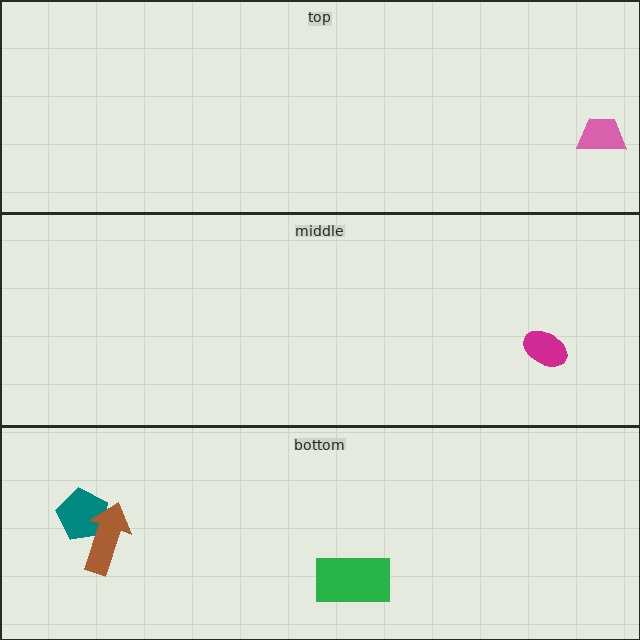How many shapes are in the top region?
1.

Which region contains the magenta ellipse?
The middle region.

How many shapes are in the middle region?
1.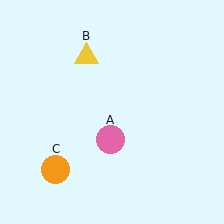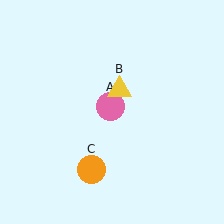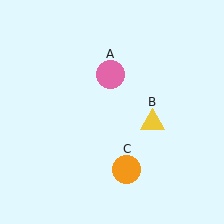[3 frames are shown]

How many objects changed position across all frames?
3 objects changed position: pink circle (object A), yellow triangle (object B), orange circle (object C).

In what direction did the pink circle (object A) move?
The pink circle (object A) moved up.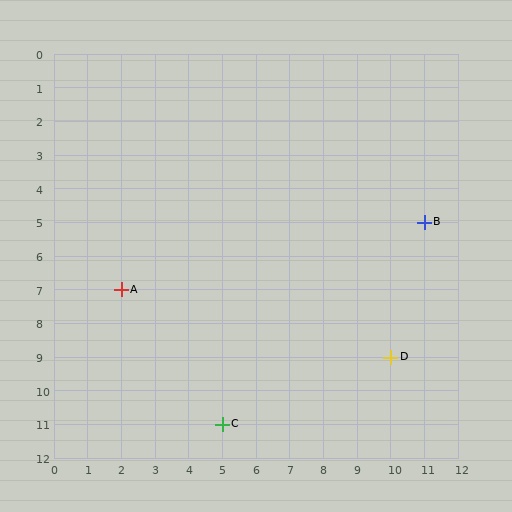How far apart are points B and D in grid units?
Points B and D are 1 column and 4 rows apart (about 4.1 grid units diagonally).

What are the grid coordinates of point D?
Point D is at grid coordinates (10, 9).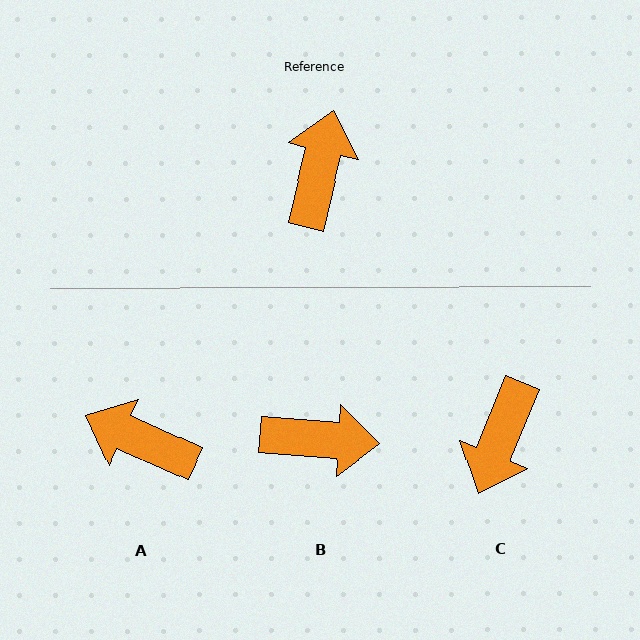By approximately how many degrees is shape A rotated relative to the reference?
Approximately 79 degrees counter-clockwise.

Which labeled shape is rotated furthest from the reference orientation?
C, about 171 degrees away.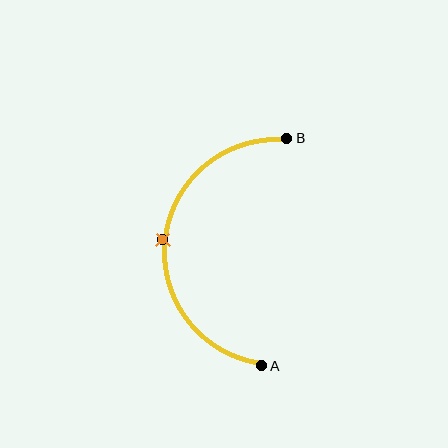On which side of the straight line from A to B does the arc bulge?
The arc bulges to the left of the straight line connecting A and B.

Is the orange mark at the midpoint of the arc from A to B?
Yes. The orange mark lies on the arc at equal arc-length from both A and B — it is the arc midpoint.